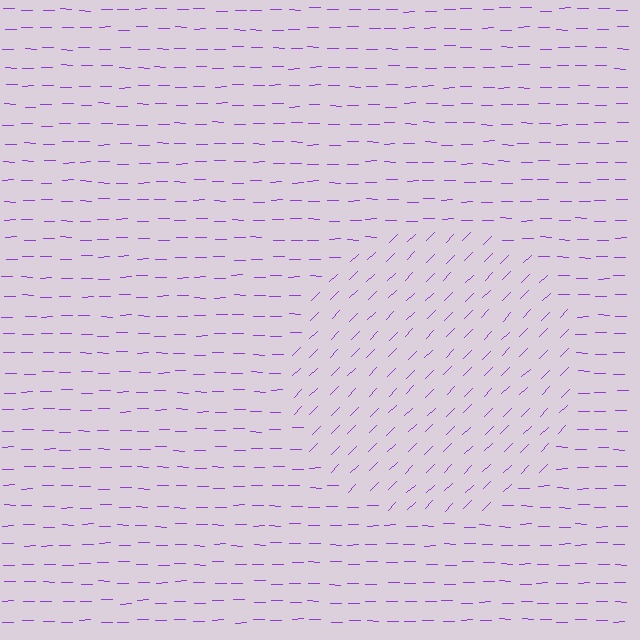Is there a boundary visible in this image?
Yes, there is a texture boundary formed by a change in line orientation.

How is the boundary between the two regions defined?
The boundary is defined purely by a change in line orientation (approximately 45 degrees difference). All lines are the same color and thickness.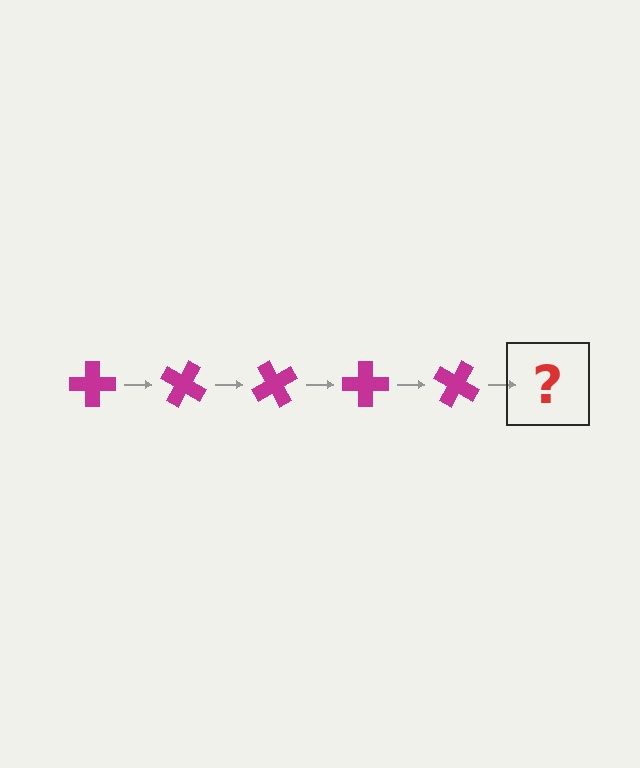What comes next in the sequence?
The next element should be a magenta cross rotated 150 degrees.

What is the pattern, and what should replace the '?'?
The pattern is that the cross rotates 30 degrees each step. The '?' should be a magenta cross rotated 150 degrees.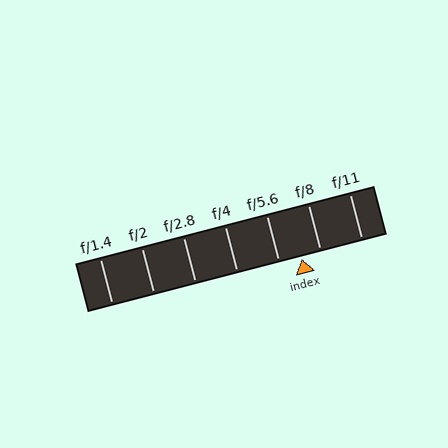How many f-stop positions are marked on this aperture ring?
There are 7 f-stop positions marked.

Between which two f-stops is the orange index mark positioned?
The index mark is between f/5.6 and f/8.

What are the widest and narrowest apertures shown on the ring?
The widest aperture shown is f/1.4 and the narrowest is f/11.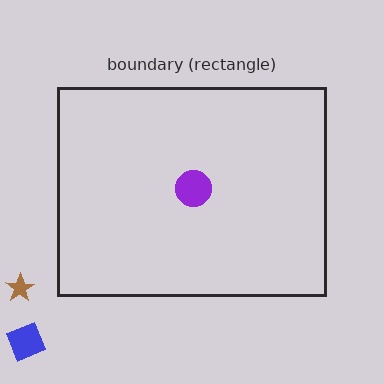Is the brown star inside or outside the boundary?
Outside.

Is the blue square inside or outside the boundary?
Outside.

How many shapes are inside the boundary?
1 inside, 2 outside.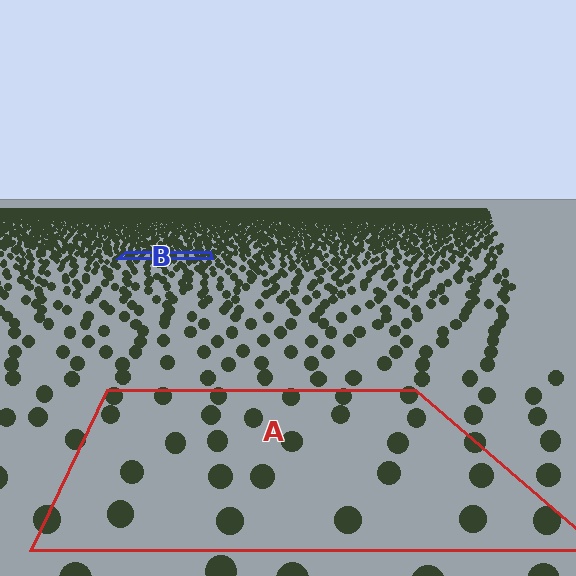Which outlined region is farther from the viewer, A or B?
Region B is farther from the viewer — the texture elements inside it appear smaller and more densely packed.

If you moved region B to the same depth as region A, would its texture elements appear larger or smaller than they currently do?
They would appear larger. At a closer depth, the same texture elements are projected at a bigger on-screen size.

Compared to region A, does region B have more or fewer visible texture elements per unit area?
Region B has more texture elements per unit area — they are packed more densely because it is farther away.